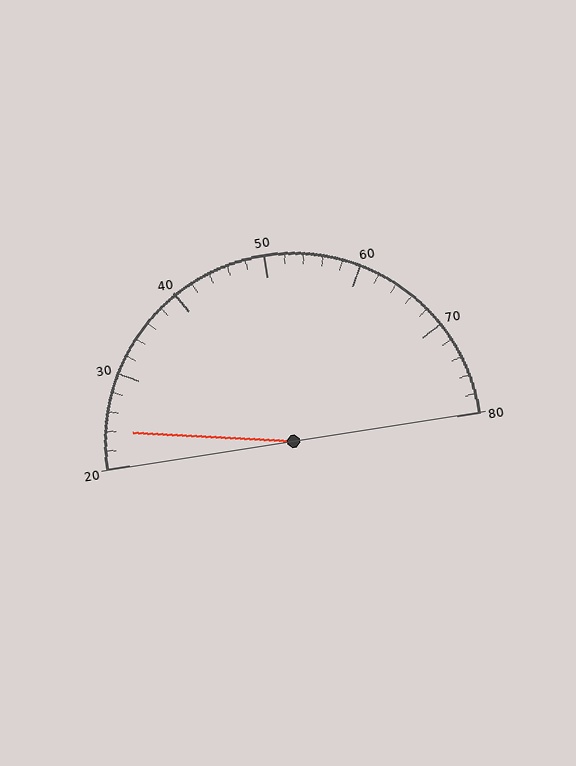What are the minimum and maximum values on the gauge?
The gauge ranges from 20 to 80.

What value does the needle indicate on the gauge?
The needle indicates approximately 24.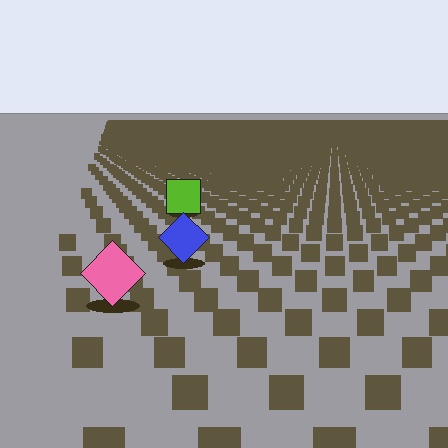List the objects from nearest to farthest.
From nearest to farthest: the pink diamond, the blue diamond, the lime square.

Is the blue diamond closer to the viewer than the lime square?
Yes. The blue diamond is closer — you can tell from the texture gradient: the ground texture is coarser near it.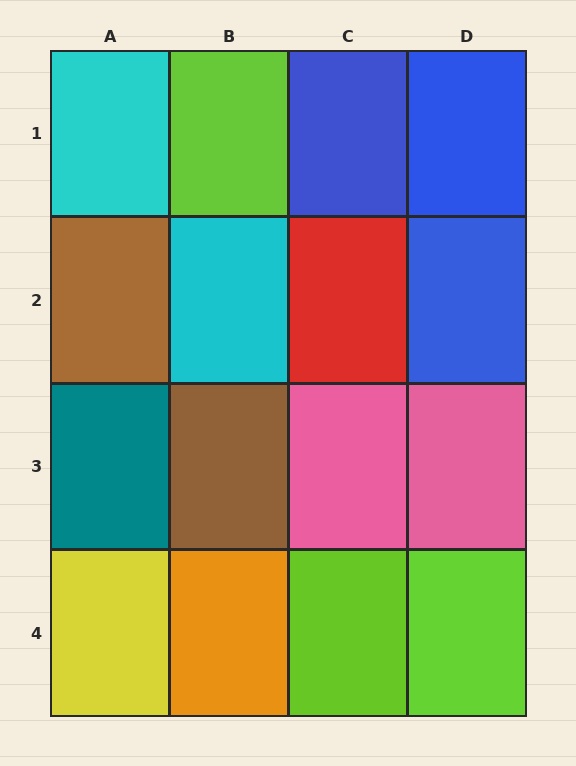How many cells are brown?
2 cells are brown.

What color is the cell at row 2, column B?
Cyan.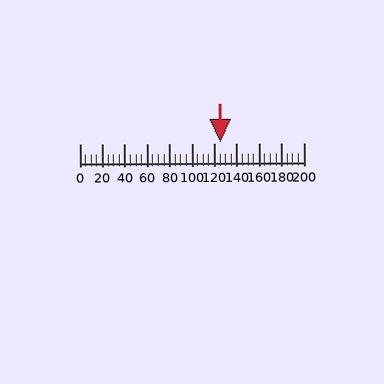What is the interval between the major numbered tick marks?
The major tick marks are spaced 20 units apart.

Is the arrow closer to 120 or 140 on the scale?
The arrow is closer to 120.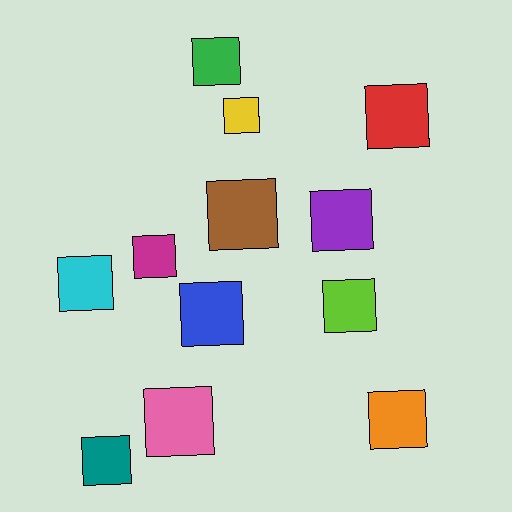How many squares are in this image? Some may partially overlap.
There are 12 squares.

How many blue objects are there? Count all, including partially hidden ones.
There is 1 blue object.